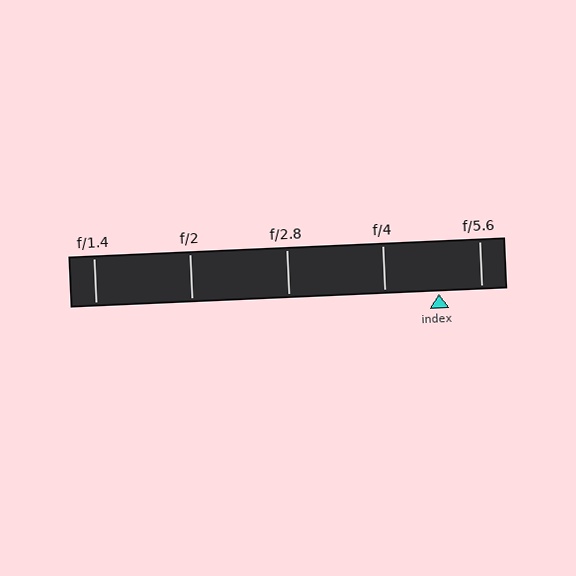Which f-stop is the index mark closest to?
The index mark is closest to f/5.6.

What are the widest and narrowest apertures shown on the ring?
The widest aperture shown is f/1.4 and the narrowest is f/5.6.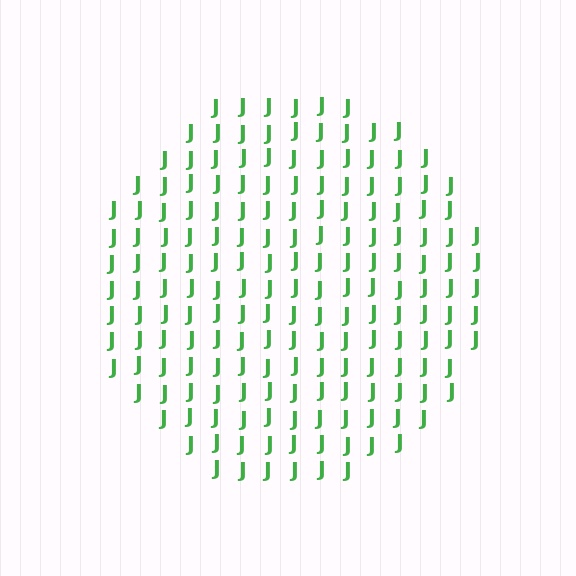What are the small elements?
The small elements are letter J's.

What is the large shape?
The large shape is a circle.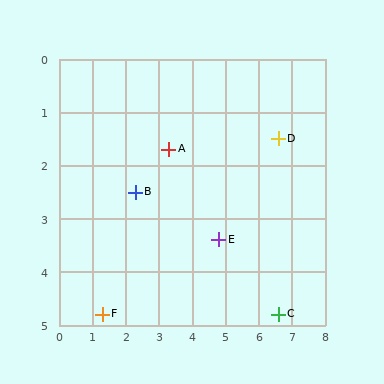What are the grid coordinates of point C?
Point C is at approximately (6.6, 4.8).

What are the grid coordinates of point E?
Point E is at approximately (4.8, 3.4).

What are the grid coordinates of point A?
Point A is at approximately (3.3, 1.7).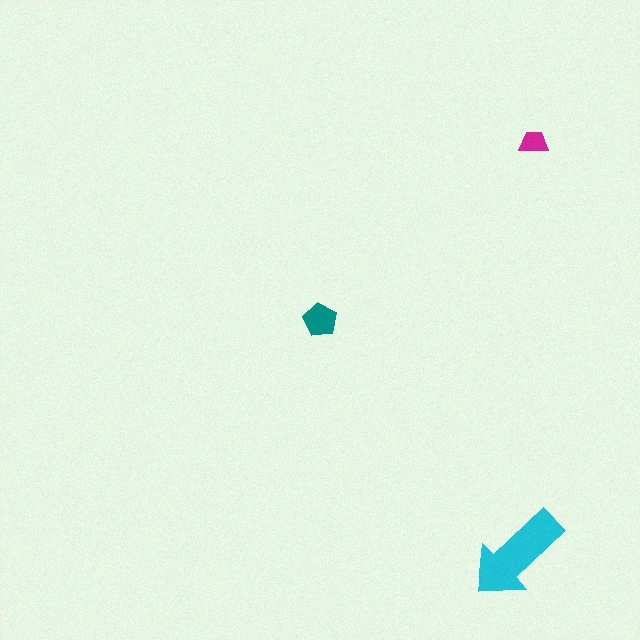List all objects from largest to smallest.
The cyan arrow, the teal pentagon, the magenta trapezoid.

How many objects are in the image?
There are 3 objects in the image.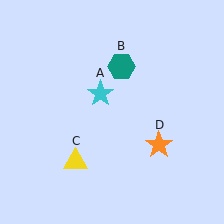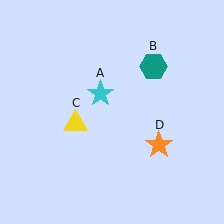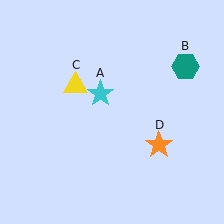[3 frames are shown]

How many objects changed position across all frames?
2 objects changed position: teal hexagon (object B), yellow triangle (object C).